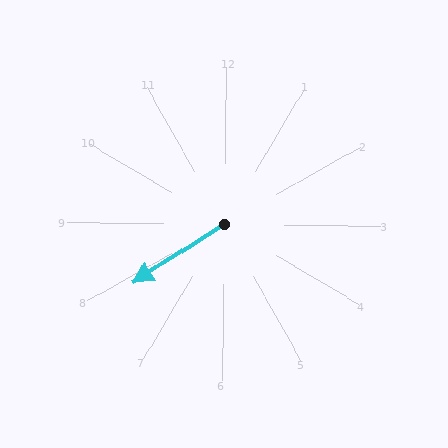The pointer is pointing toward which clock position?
Roughly 8 o'clock.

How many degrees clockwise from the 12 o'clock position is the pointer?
Approximately 236 degrees.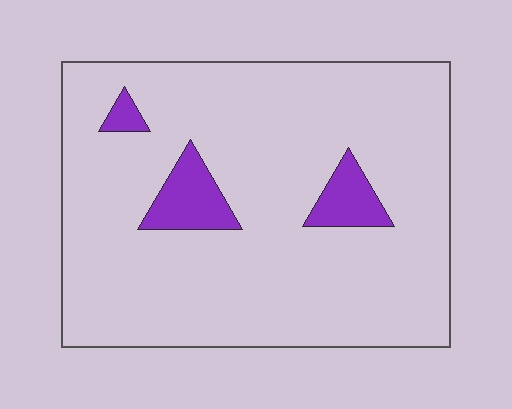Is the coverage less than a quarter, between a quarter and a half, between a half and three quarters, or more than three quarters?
Less than a quarter.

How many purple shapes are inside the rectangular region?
3.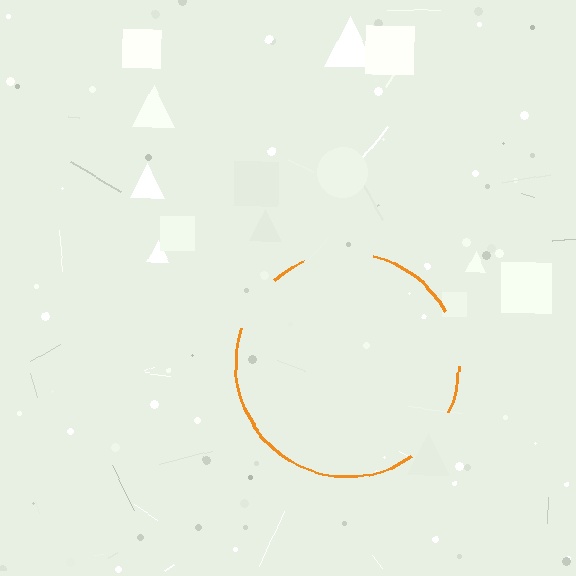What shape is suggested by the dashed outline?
The dashed outline suggests a circle.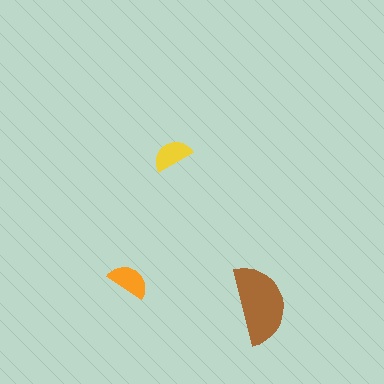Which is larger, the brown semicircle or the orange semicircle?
The brown one.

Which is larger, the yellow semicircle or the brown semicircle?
The brown one.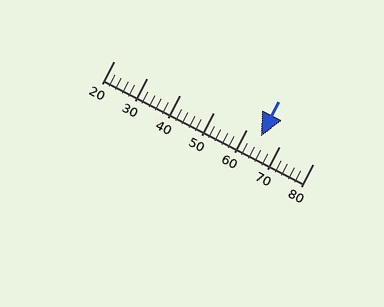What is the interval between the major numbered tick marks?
The major tick marks are spaced 10 units apart.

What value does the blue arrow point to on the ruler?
The blue arrow points to approximately 64.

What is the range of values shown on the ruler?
The ruler shows values from 20 to 80.